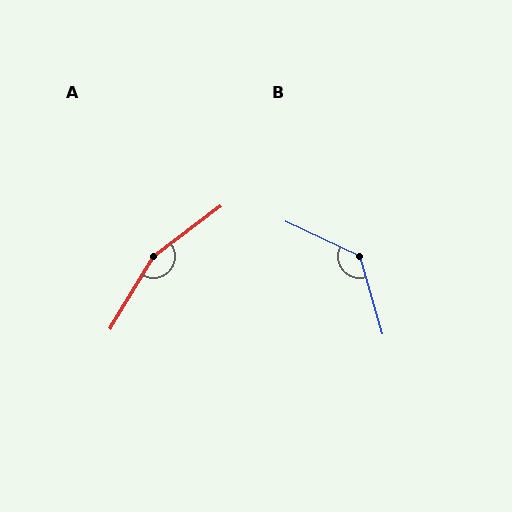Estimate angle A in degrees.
Approximately 157 degrees.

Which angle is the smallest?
B, at approximately 132 degrees.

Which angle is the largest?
A, at approximately 157 degrees.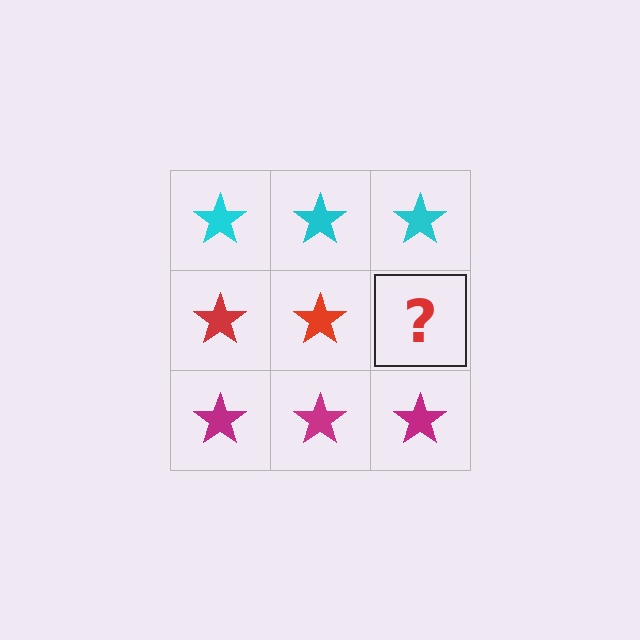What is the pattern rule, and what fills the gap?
The rule is that each row has a consistent color. The gap should be filled with a red star.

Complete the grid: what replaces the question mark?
The question mark should be replaced with a red star.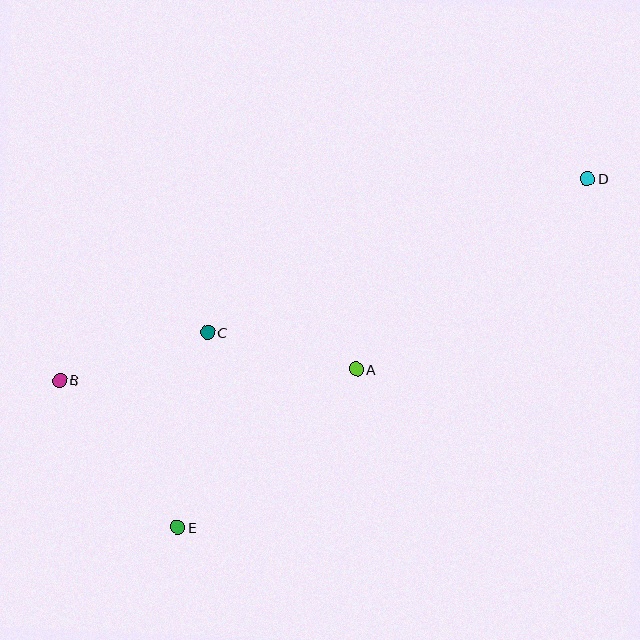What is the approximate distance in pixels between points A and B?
The distance between A and B is approximately 297 pixels.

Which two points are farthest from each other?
Points B and D are farthest from each other.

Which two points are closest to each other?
Points A and C are closest to each other.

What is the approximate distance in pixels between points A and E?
The distance between A and E is approximately 239 pixels.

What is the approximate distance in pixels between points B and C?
The distance between B and C is approximately 155 pixels.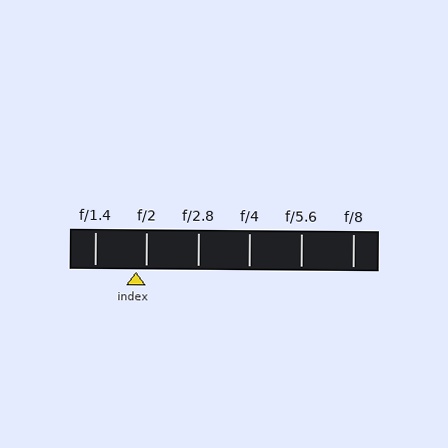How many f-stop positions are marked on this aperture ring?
There are 6 f-stop positions marked.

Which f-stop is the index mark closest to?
The index mark is closest to f/2.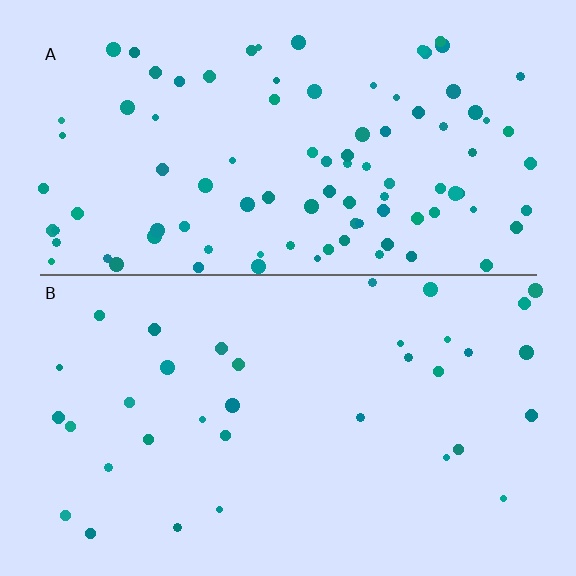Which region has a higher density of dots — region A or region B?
A (the top).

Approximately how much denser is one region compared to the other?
Approximately 2.7× — region A over region B.